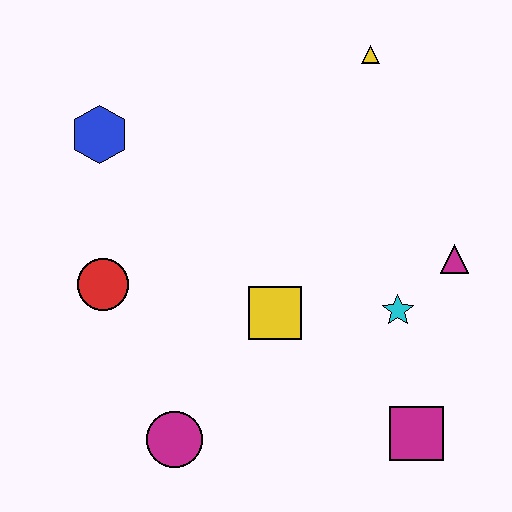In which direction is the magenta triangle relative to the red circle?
The magenta triangle is to the right of the red circle.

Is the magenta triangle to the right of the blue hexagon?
Yes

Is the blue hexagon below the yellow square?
No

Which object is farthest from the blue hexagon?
The magenta square is farthest from the blue hexagon.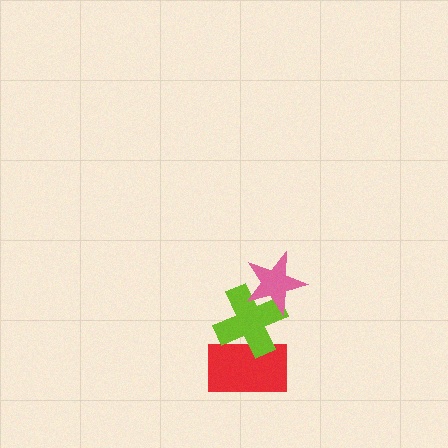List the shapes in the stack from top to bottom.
From top to bottom: the pink star, the lime cross, the red rectangle.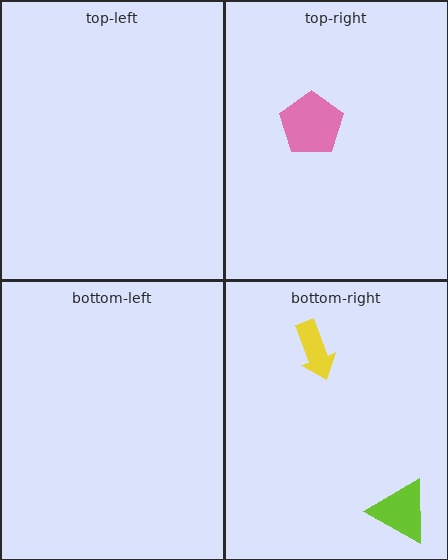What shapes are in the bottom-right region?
The yellow arrow, the lime triangle.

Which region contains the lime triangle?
The bottom-right region.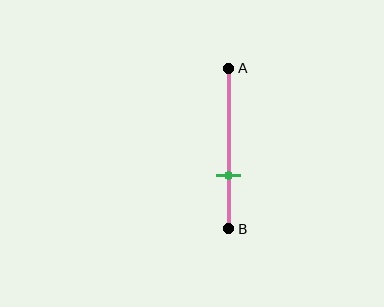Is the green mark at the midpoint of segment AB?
No, the mark is at about 65% from A, not at the 50% midpoint.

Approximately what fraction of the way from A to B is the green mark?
The green mark is approximately 65% of the way from A to B.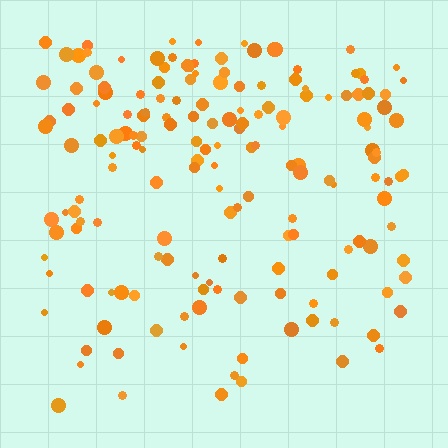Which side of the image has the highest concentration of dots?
The top.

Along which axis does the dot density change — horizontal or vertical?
Vertical.